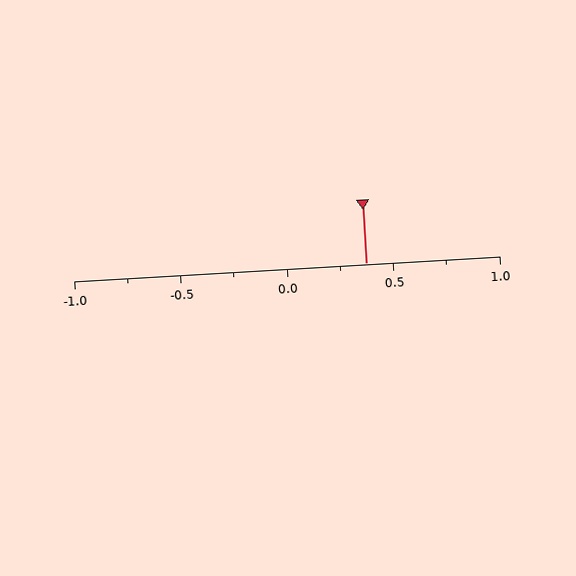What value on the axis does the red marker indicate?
The marker indicates approximately 0.38.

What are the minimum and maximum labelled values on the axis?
The axis runs from -1.0 to 1.0.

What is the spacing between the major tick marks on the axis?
The major ticks are spaced 0.5 apart.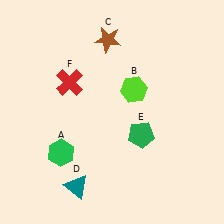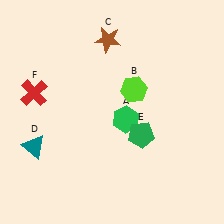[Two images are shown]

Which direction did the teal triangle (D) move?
The teal triangle (D) moved left.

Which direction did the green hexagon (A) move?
The green hexagon (A) moved right.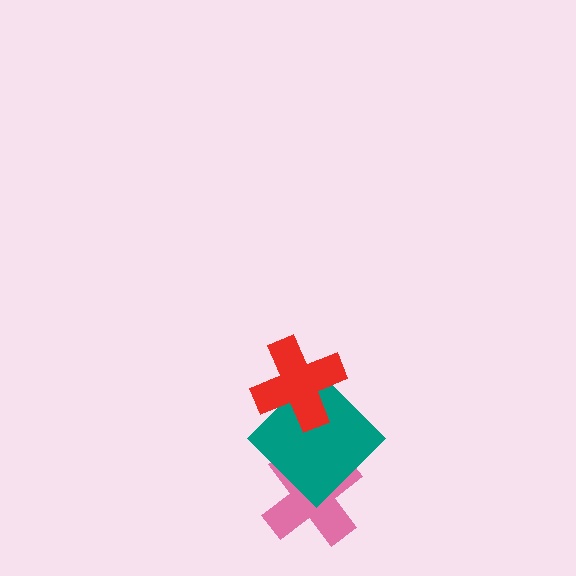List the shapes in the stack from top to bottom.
From top to bottom: the red cross, the teal diamond, the pink cross.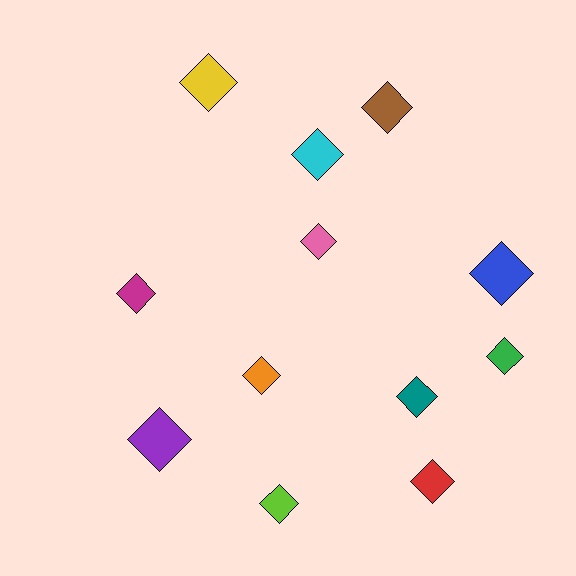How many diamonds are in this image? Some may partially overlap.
There are 12 diamonds.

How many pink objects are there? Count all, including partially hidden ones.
There is 1 pink object.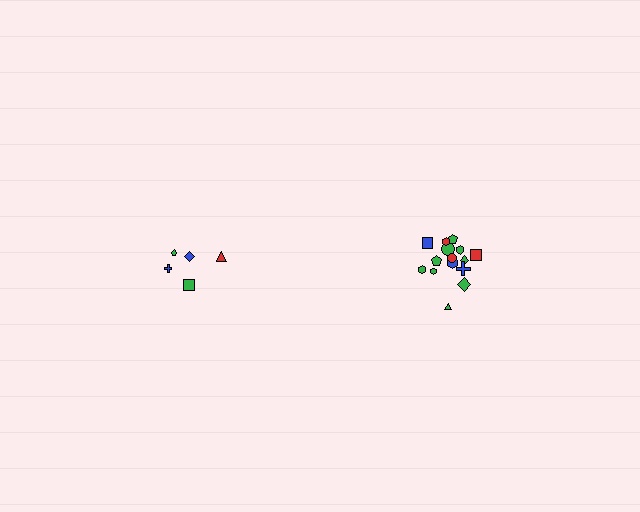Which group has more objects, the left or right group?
The right group.